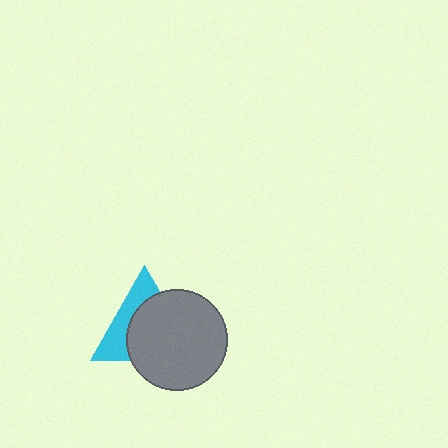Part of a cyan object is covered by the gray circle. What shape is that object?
It is a triangle.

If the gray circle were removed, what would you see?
You would see the complete cyan triangle.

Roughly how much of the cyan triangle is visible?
A small part of it is visible (roughly 39%).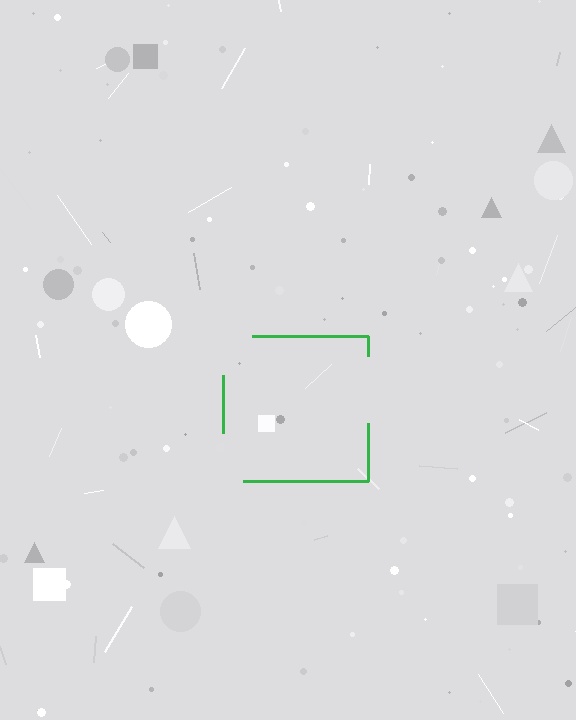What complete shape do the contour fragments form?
The contour fragments form a square.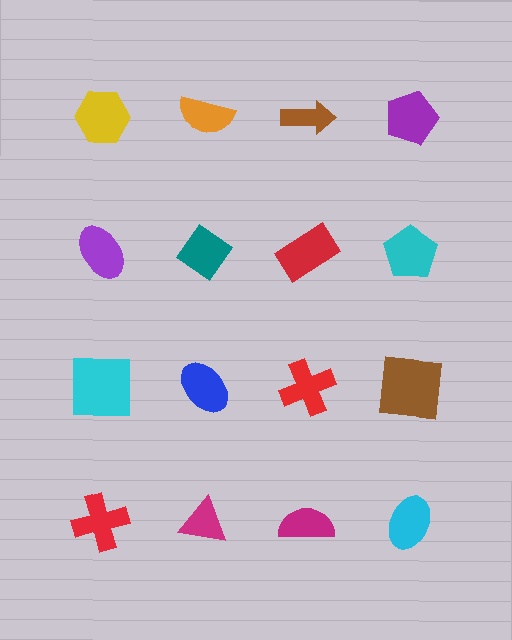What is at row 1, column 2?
An orange semicircle.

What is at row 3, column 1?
A cyan square.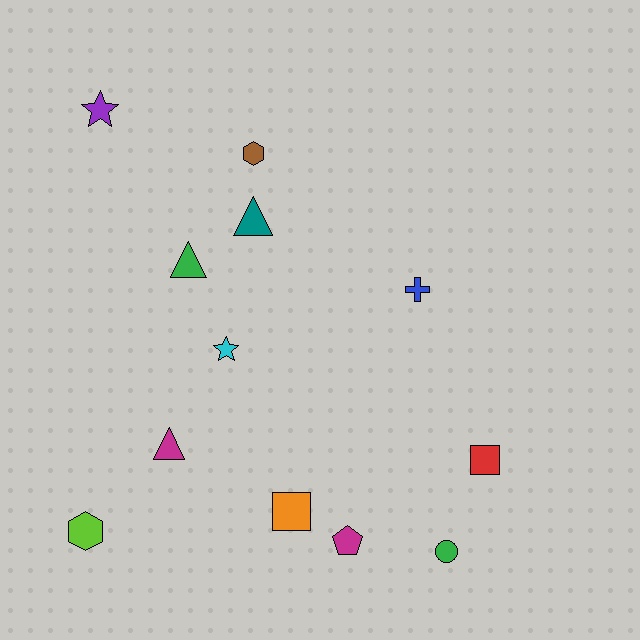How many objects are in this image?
There are 12 objects.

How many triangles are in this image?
There are 3 triangles.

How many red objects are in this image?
There is 1 red object.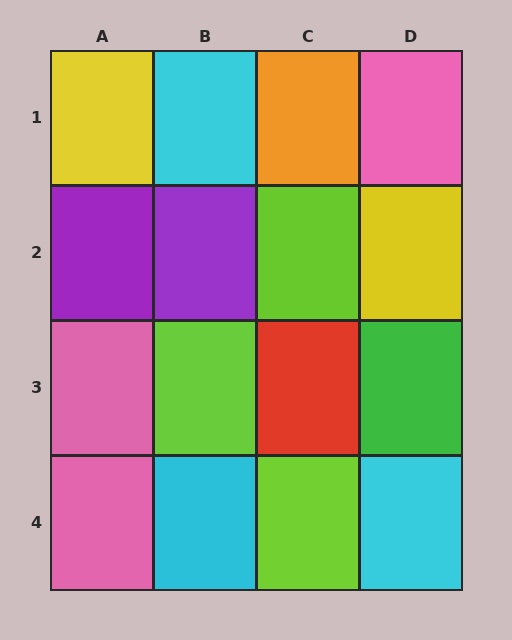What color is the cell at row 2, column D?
Yellow.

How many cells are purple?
2 cells are purple.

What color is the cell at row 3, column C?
Red.